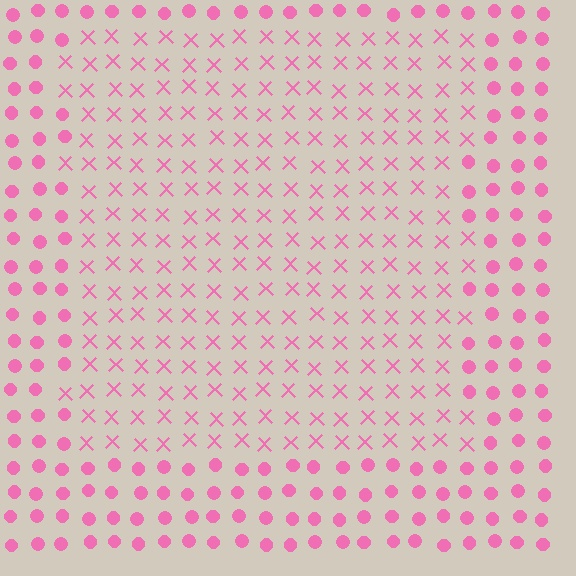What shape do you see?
I see a rectangle.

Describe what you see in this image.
The image is filled with small pink elements arranged in a uniform grid. A rectangle-shaped region contains X marks, while the surrounding area contains circles. The boundary is defined purely by the change in element shape.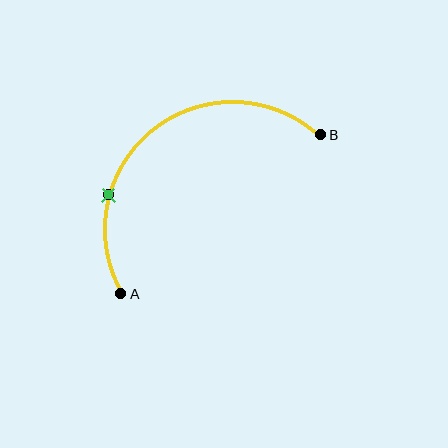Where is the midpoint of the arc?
The arc midpoint is the point on the curve farthest from the straight line joining A and B. It sits above and to the left of that line.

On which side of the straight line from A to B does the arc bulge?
The arc bulges above and to the left of the straight line connecting A and B.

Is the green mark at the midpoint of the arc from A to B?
No. The green mark lies on the arc but is closer to endpoint A. The arc midpoint would be at the point on the curve equidistant along the arc from both A and B.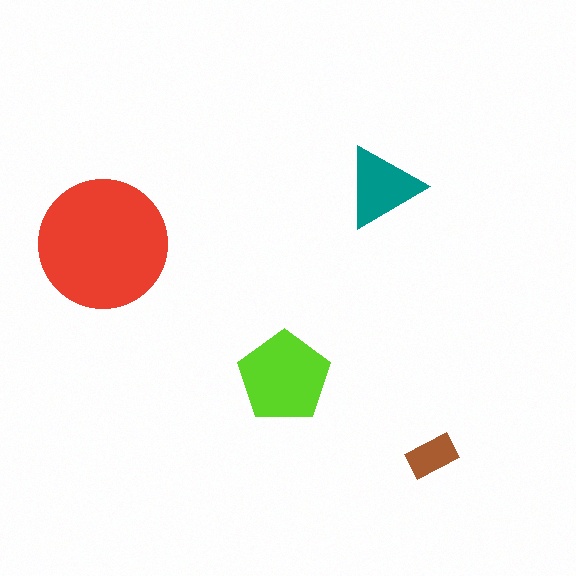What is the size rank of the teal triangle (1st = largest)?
3rd.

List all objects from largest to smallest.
The red circle, the lime pentagon, the teal triangle, the brown rectangle.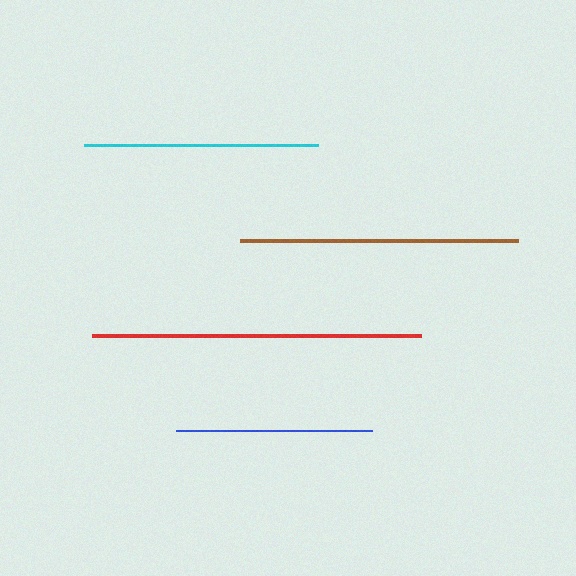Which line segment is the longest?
The red line is the longest at approximately 330 pixels.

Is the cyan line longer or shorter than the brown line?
The brown line is longer than the cyan line.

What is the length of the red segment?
The red segment is approximately 330 pixels long.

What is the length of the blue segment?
The blue segment is approximately 195 pixels long.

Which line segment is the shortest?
The blue line is the shortest at approximately 195 pixels.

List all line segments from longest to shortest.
From longest to shortest: red, brown, cyan, blue.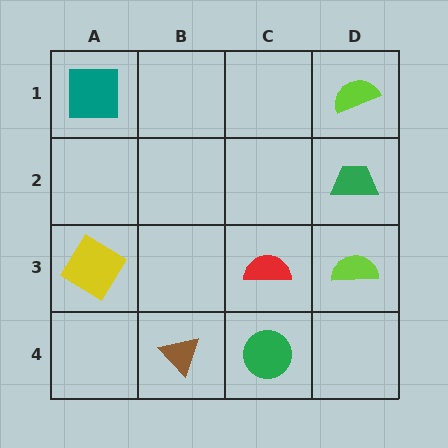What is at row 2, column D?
A green trapezoid.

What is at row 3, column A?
A yellow diamond.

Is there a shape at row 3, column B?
No, that cell is empty.